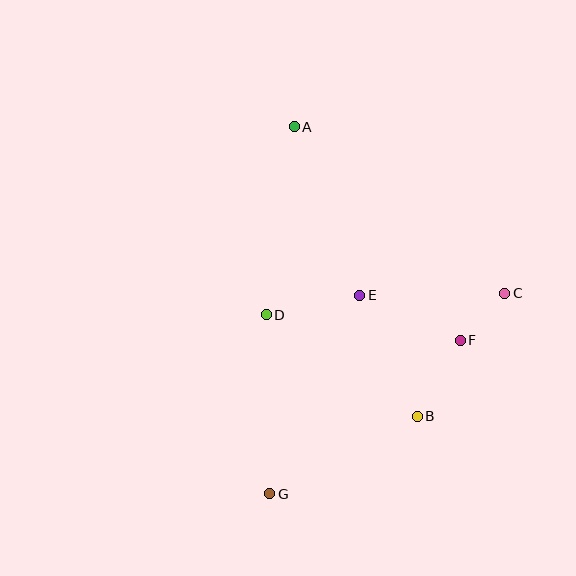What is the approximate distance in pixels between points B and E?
The distance between B and E is approximately 134 pixels.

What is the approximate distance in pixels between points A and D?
The distance between A and D is approximately 190 pixels.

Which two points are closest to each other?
Points C and F are closest to each other.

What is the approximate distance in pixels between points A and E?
The distance between A and E is approximately 180 pixels.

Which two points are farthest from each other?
Points A and G are farthest from each other.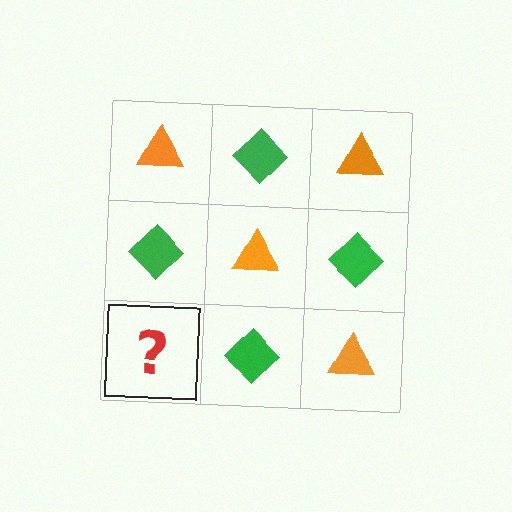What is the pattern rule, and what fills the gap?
The rule is that it alternates orange triangle and green diamond in a checkerboard pattern. The gap should be filled with an orange triangle.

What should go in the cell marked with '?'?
The missing cell should contain an orange triangle.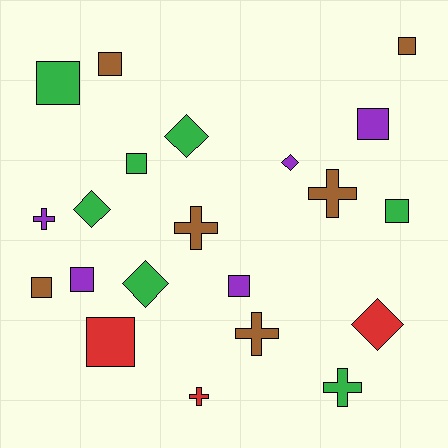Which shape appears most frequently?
Square, with 10 objects.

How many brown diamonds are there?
There are no brown diamonds.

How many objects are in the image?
There are 21 objects.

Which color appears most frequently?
Green, with 7 objects.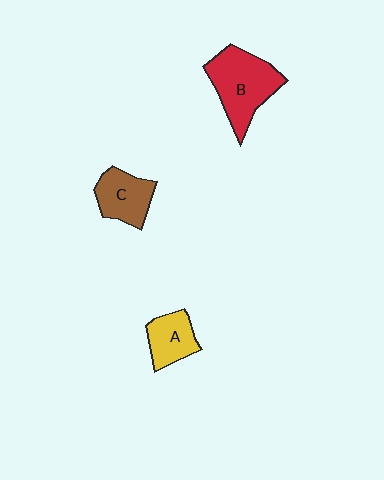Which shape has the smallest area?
Shape A (yellow).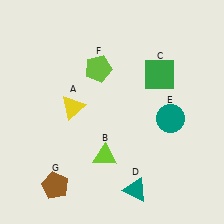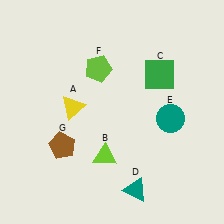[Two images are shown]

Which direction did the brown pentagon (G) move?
The brown pentagon (G) moved up.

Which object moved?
The brown pentagon (G) moved up.